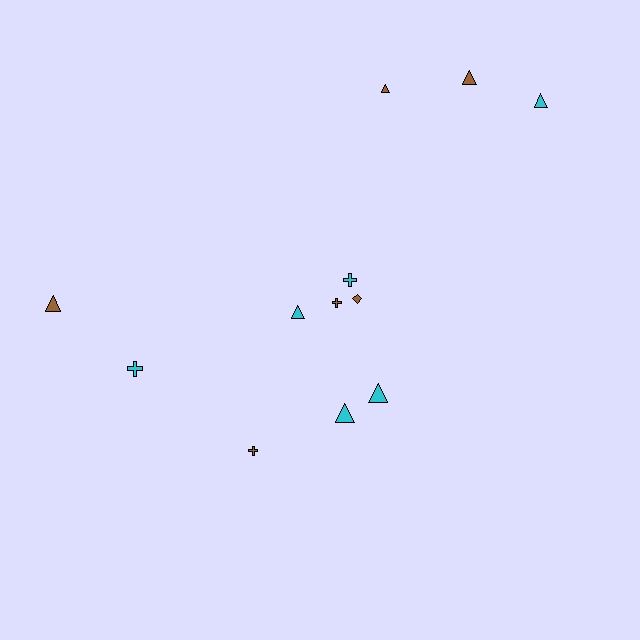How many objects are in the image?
There are 12 objects.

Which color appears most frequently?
Cyan, with 6 objects.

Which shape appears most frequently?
Triangle, with 7 objects.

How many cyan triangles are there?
There are 4 cyan triangles.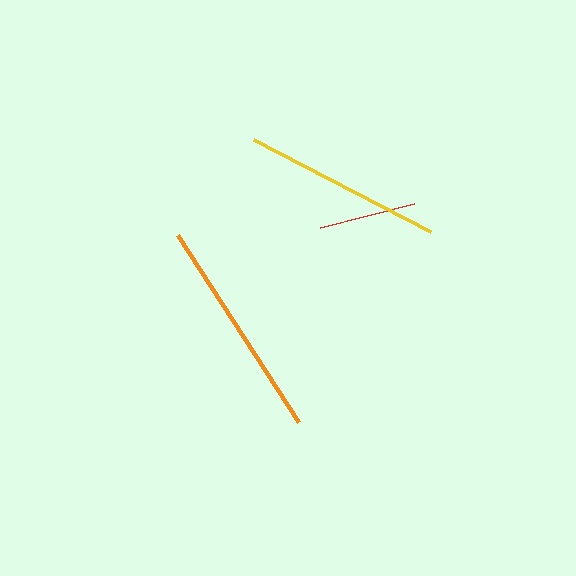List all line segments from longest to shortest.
From longest to shortest: orange, yellow, red.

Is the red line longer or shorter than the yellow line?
The yellow line is longer than the red line.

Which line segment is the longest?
The orange line is the longest at approximately 223 pixels.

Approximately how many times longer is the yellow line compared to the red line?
The yellow line is approximately 2.1 times the length of the red line.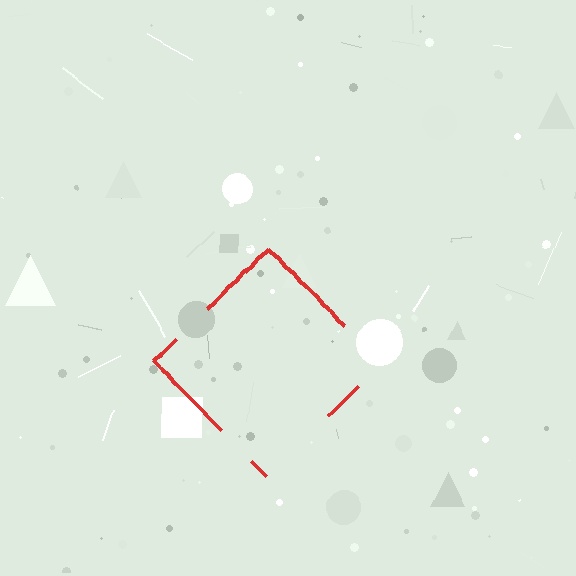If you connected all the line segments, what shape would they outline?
They would outline a diamond.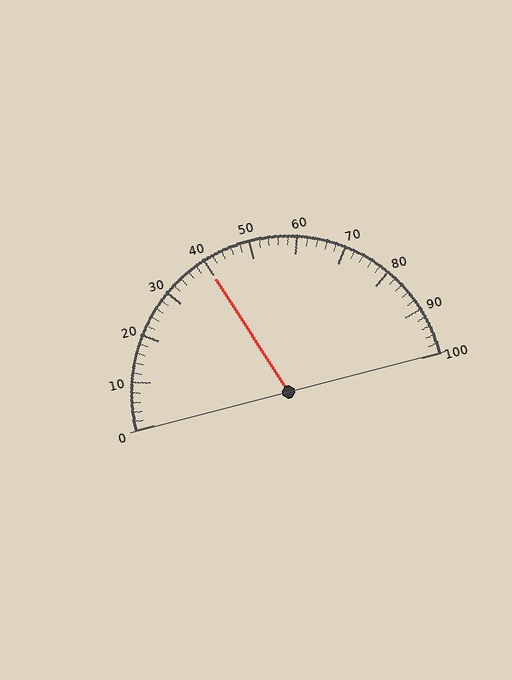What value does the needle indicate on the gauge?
The needle indicates approximately 40.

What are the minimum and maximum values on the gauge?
The gauge ranges from 0 to 100.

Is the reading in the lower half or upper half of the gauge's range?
The reading is in the lower half of the range (0 to 100).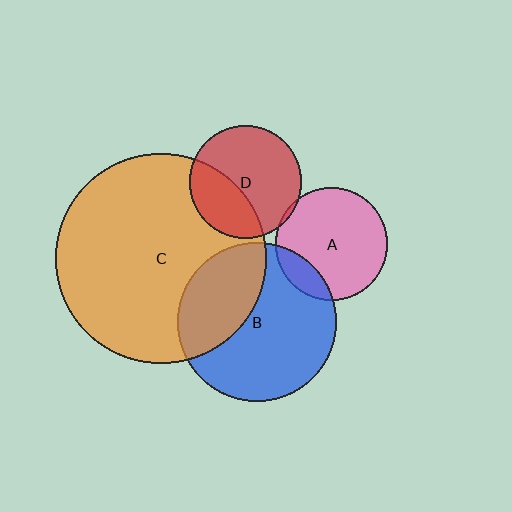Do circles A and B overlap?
Yes.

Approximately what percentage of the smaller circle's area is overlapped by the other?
Approximately 15%.